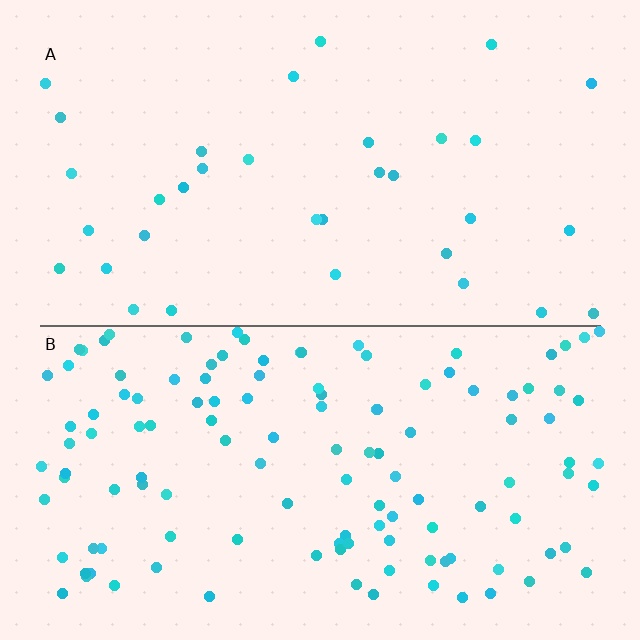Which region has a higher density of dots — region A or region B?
B (the bottom).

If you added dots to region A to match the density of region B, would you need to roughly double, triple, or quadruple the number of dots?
Approximately quadruple.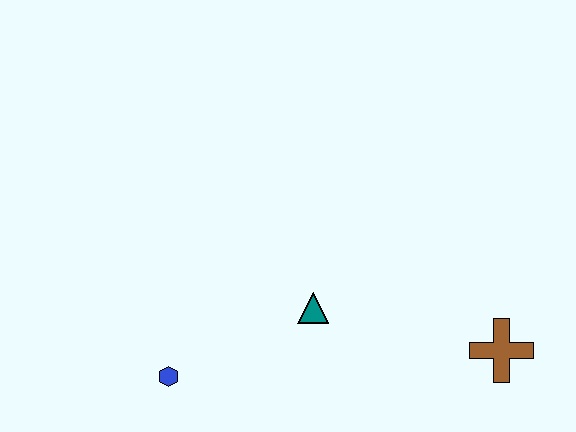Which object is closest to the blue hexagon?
The teal triangle is closest to the blue hexagon.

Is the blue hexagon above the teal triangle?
No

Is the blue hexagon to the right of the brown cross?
No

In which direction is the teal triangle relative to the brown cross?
The teal triangle is to the left of the brown cross.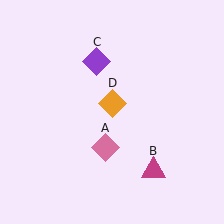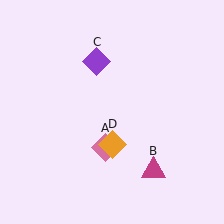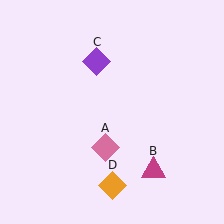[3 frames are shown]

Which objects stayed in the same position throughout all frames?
Pink diamond (object A) and magenta triangle (object B) and purple diamond (object C) remained stationary.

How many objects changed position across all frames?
1 object changed position: orange diamond (object D).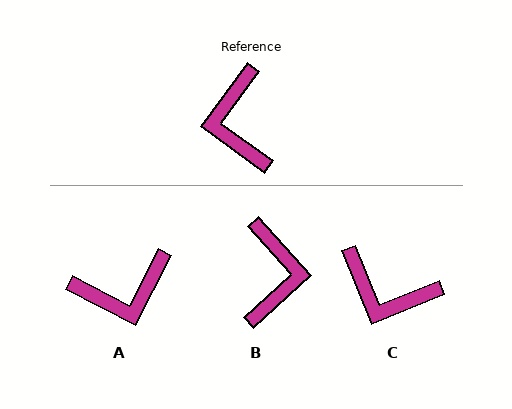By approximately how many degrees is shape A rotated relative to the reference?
Approximately 98 degrees counter-clockwise.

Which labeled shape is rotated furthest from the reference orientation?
B, about 168 degrees away.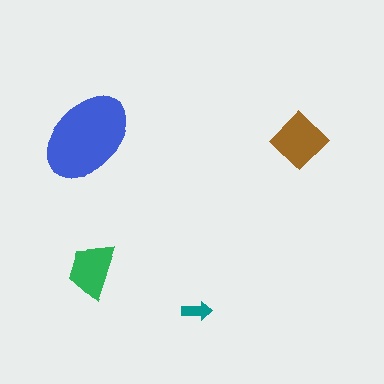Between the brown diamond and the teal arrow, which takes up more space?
The brown diamond.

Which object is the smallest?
The teal arrow.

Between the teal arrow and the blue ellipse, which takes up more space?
The blue ellipse.